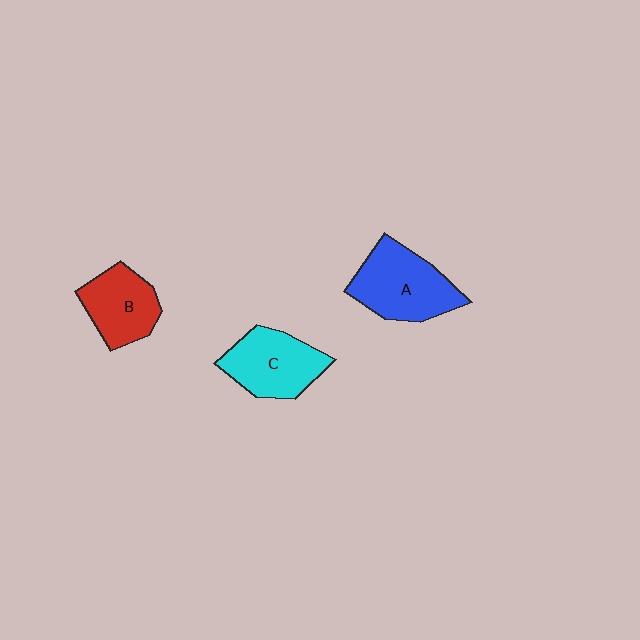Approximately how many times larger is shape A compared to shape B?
Approximately 1.3 times.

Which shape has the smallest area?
Shape B (red).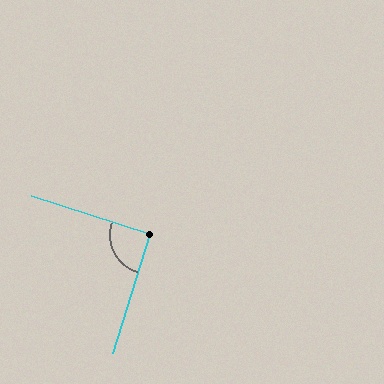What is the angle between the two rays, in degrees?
Approximately 91 degrees.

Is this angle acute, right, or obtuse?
It is approximately a right angle.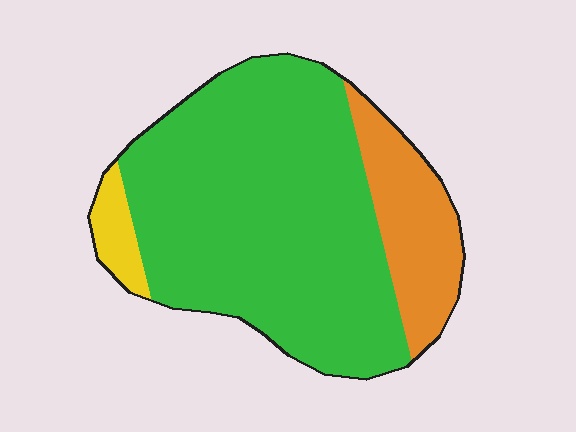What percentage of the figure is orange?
Orange takes up between a sixth and a third of the figure.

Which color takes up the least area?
Yellow, at roughly 5%.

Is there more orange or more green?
Green.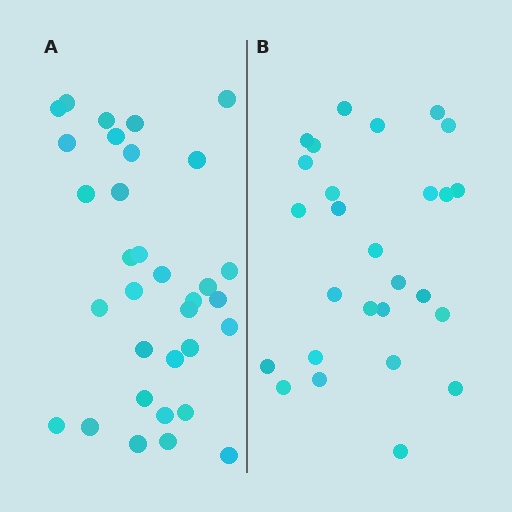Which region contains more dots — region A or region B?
Region A (the left region) has more dots.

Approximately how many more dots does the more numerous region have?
Region A has about 6 more dots than region B.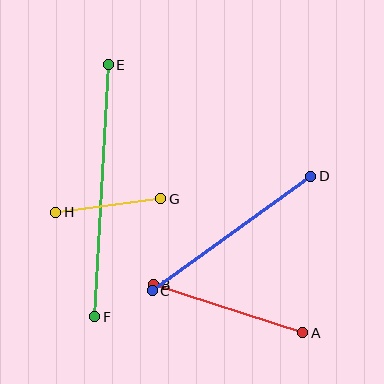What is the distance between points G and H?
The distance is approximately 106 pixels.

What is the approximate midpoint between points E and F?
The midpoint is at approximately (101, 191) pixels.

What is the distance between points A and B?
The distance is approximately 157 pixels.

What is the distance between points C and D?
The distance is approximately 195 pixels.